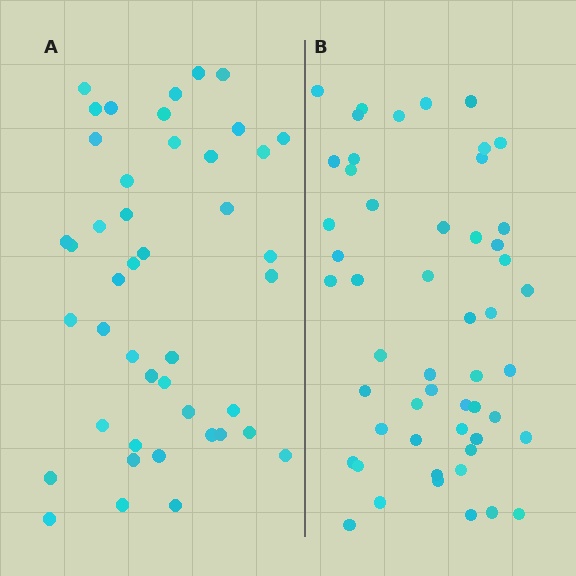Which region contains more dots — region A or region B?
Region B (the right region) has more dots.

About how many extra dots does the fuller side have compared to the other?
Region B has roughly 8 or so more dots than region A.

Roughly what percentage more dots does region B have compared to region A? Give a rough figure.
About 20% more.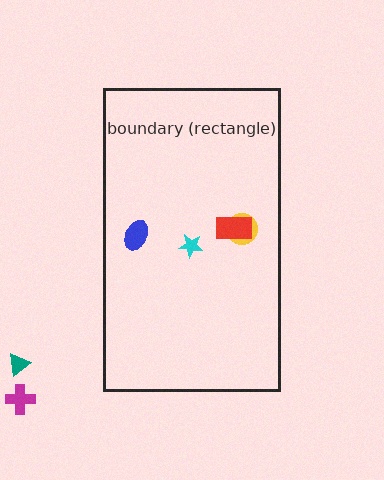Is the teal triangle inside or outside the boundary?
Outside.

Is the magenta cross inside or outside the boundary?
Outside.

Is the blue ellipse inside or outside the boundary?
Inside.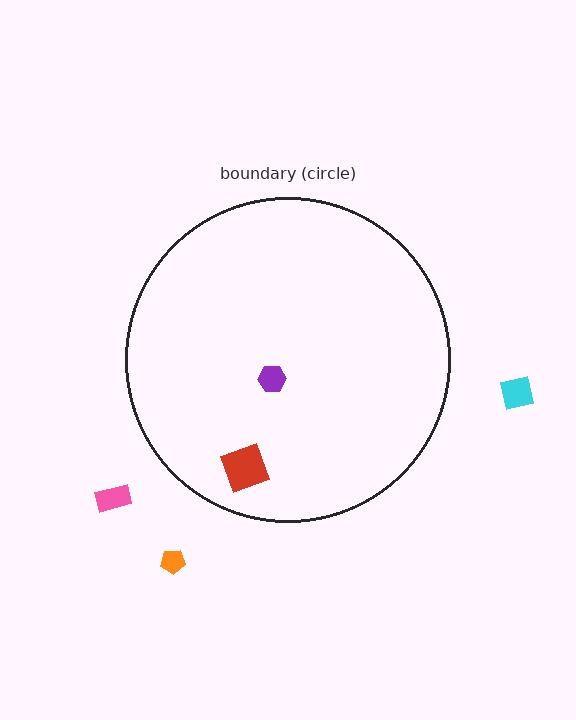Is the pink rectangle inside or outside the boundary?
Outside.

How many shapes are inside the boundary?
2 inside, 3 outside.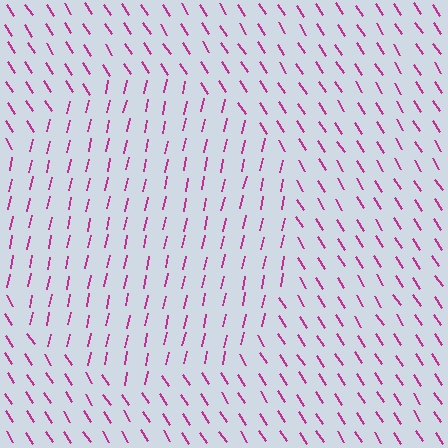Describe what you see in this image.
The image is filled with small magenta line segments. A circle region in the image has lines oriented differently from the surrounding lines, creating a visible texture boundary.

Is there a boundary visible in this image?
Yes, there is a texture boundary formed by a change in line orientation.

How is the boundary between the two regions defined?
The boundary is defined purely by a change in line orientation (approximately 45 degrees difference). All lines are the same color and thickness.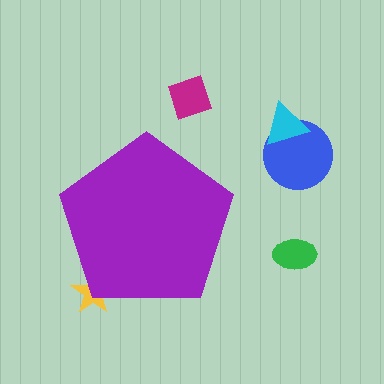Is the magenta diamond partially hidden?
No, the magenta diamond is fully visible.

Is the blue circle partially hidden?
No, the blue circle is fully visible.